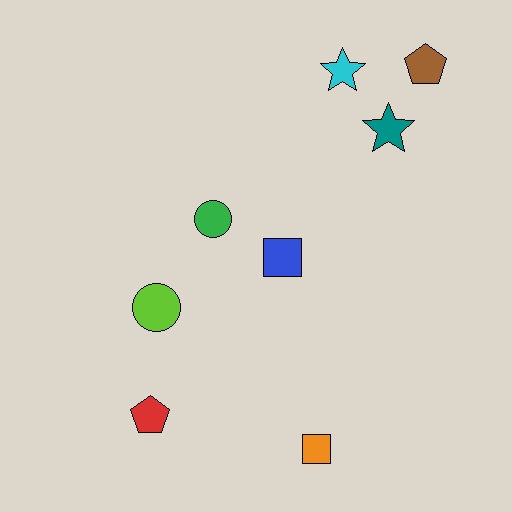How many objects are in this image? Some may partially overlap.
There are 8 objects.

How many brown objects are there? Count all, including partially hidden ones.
There is 1 brown object.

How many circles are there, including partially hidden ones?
There are 2 circles.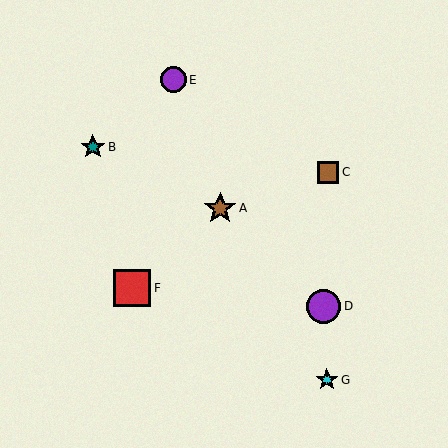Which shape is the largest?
The red square (labeled F) is the largest.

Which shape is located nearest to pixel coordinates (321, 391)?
The cyan star (labeled G) at (327, 380) is nearest to that location.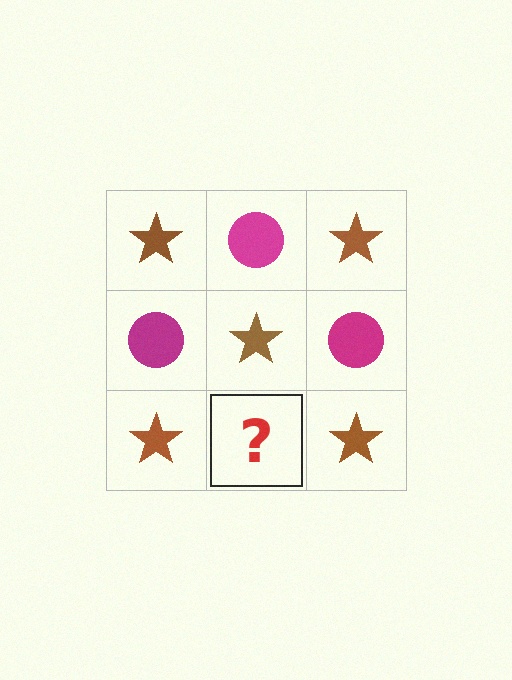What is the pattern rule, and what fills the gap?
The rule is that it alternates brown star and magenta circle in a checkerboard pattern. The gap should be filled with a magenta circle.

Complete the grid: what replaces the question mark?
The question mark should be replaced with a magenta circle.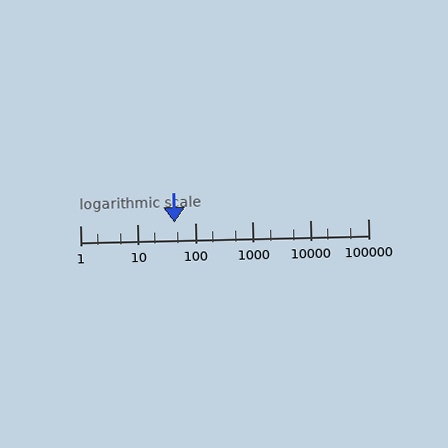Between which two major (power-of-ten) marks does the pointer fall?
The pointer is between 10 and 100.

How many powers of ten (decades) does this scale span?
The scale spans 5 decades, from 1 to 100000.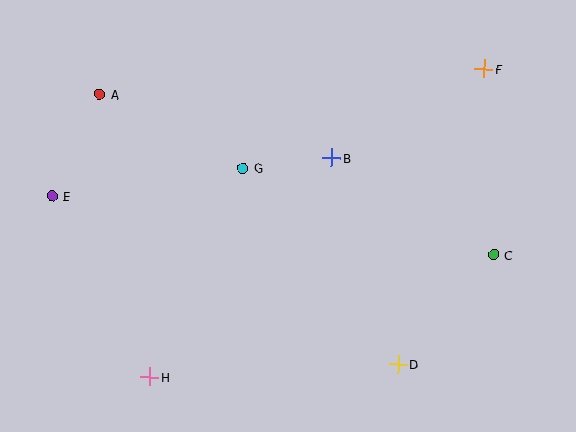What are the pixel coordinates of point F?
Point F is at (484, 69).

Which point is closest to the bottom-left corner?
Point H is closest to the bottom-left corner.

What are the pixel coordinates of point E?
Point E is at (52, 196).